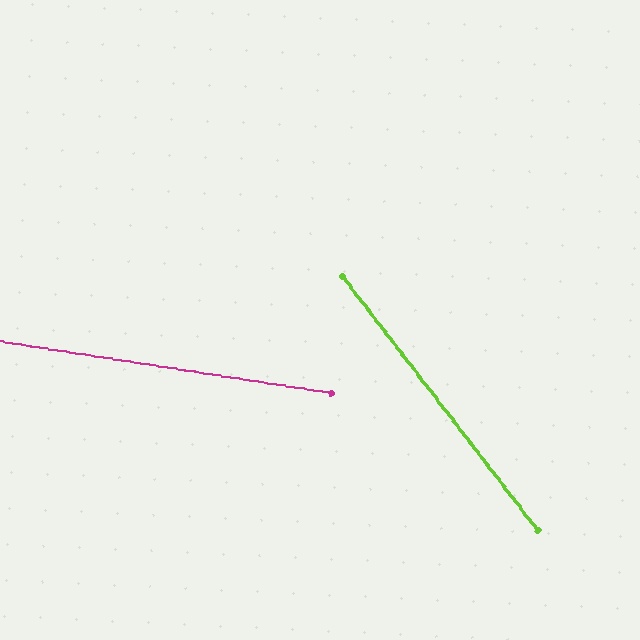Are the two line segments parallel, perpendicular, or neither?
Neither parallel nor perpendicular — they differ by about 44°.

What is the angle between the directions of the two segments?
Approximately 44 degrees.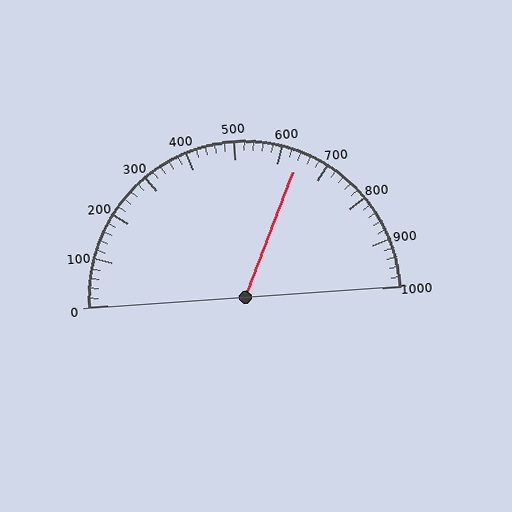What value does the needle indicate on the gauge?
The needle indicates approximately 640.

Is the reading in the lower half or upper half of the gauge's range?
The reading is in the upper half of the range (0 to 1000).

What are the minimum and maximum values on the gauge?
The gauge ranges from 0 to 1000.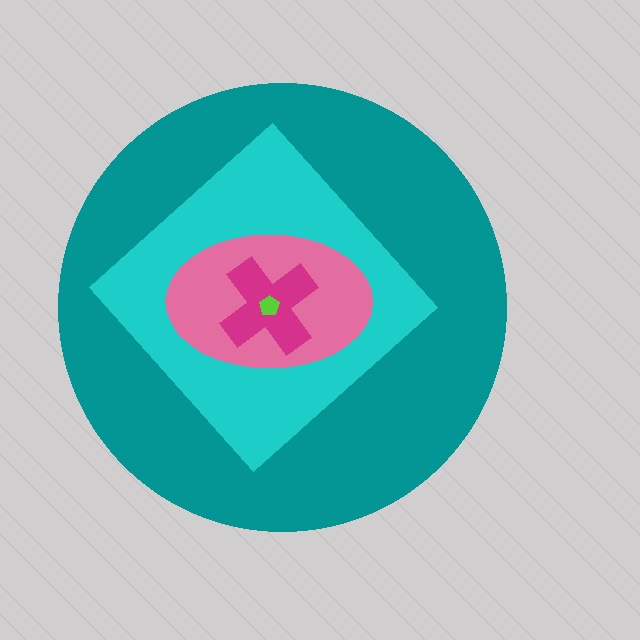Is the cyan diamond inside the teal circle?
Yes.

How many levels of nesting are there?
5.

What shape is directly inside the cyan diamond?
The pink ellipse.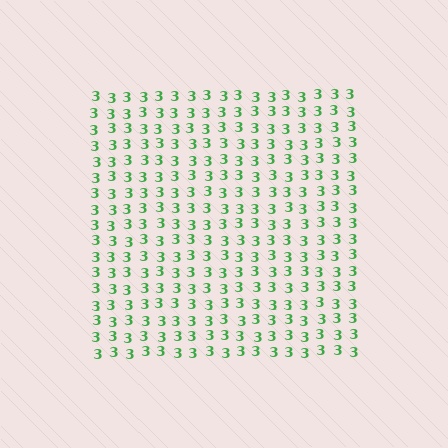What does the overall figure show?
The overall figure shows a square.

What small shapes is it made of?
It is made of small digit 3's.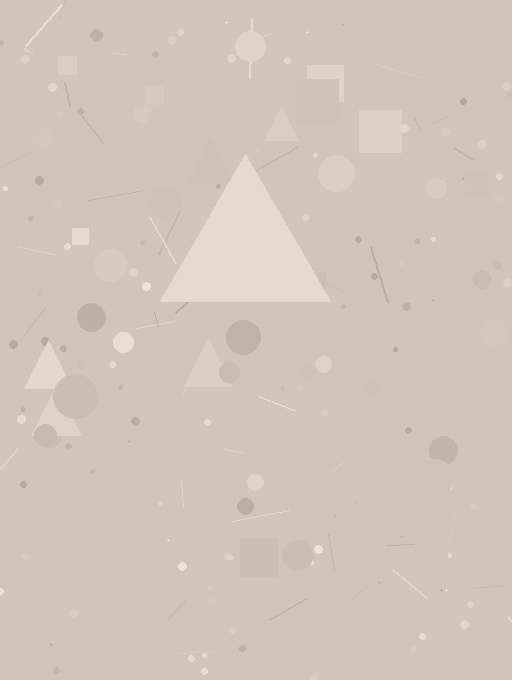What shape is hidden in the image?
A triangle is hidden in the image.